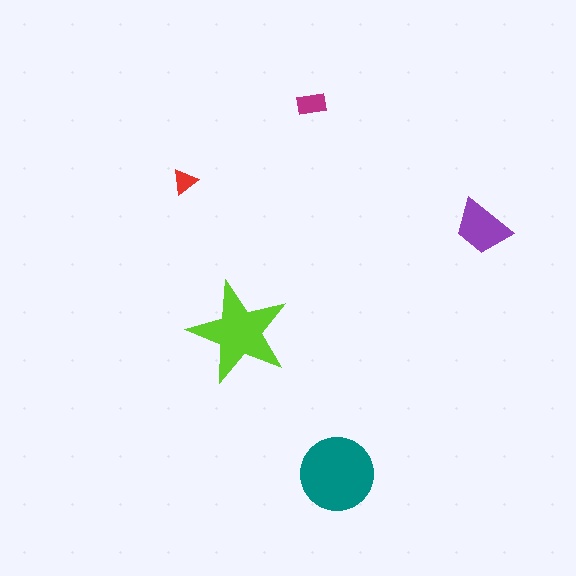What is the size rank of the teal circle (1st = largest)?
1st.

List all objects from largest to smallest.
The teal circle, the lime star, the purple trapezoid, the magenta rectangle, the red triangle.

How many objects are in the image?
There are 5 objects in the image.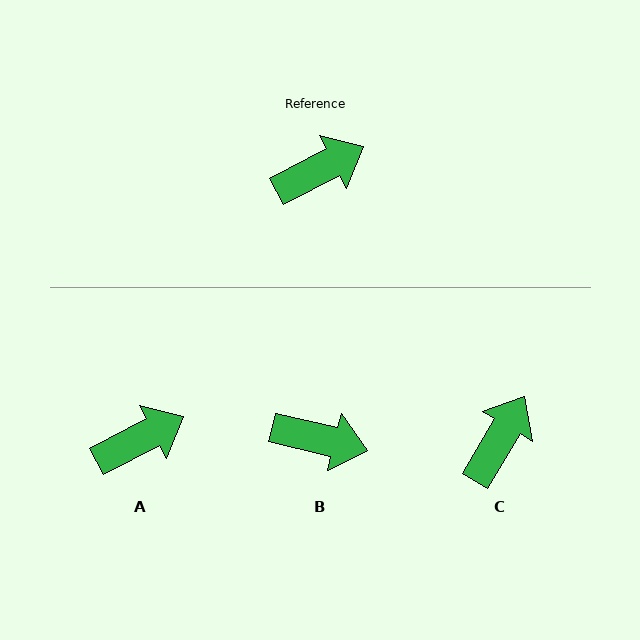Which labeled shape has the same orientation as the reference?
A.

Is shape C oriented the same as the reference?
No, it is off by about 32 degrees.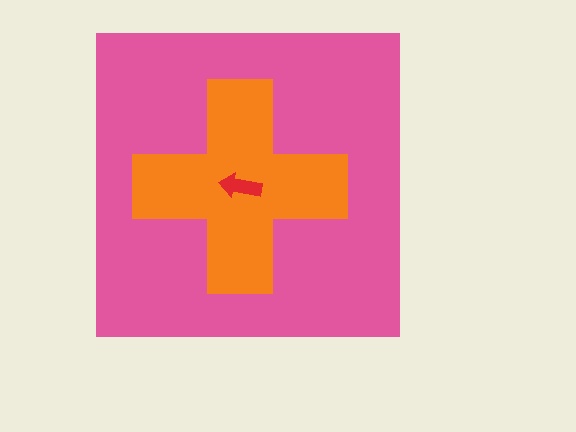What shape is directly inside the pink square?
The orange cross.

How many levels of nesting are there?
3.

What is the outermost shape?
The pink square.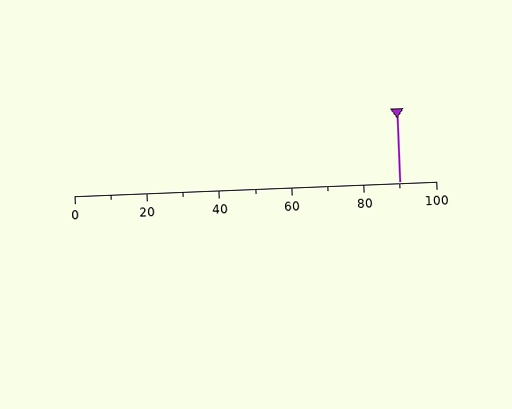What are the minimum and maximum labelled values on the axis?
The axis runs from 0 to 100.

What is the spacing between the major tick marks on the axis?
The major ticks are spaced 20 apart.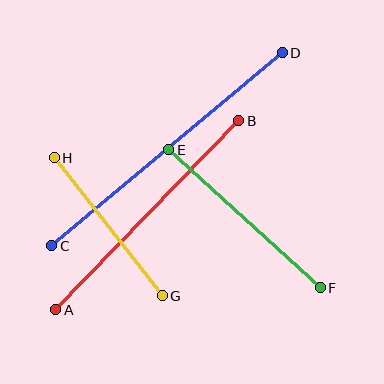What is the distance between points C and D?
The distance is approximately 301 pixels.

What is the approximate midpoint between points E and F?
The midpoint is at approximately (244, 219) pixels.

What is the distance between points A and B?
The distance is approximately 263 pixels.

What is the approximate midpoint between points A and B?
The midpoint is at approximately (147, 215) pixels.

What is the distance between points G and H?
The distance is approximately 175 pixels.